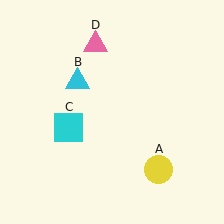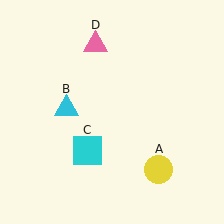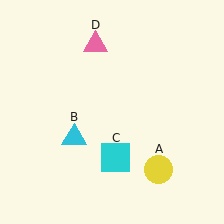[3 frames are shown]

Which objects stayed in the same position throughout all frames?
Yellow circle (object A) and pink triangle (object D) remained stationary.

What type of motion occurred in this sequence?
The cyan triangle (object B), cyan square (object C) rotated counterclockwise around the center of the scene.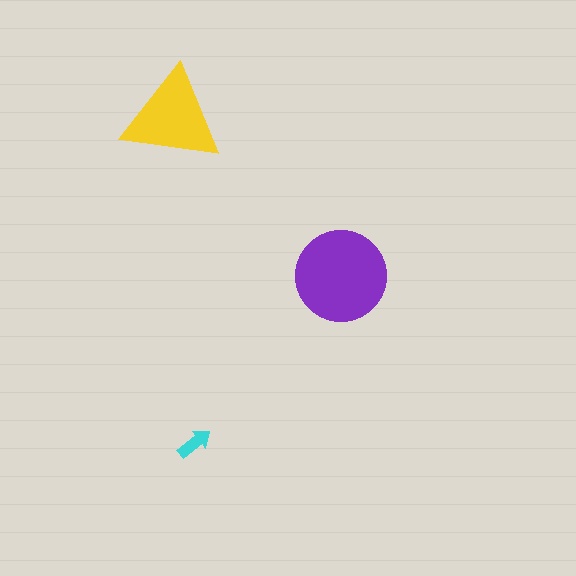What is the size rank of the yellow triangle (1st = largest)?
2nd.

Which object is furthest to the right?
The purple circle is rightmost.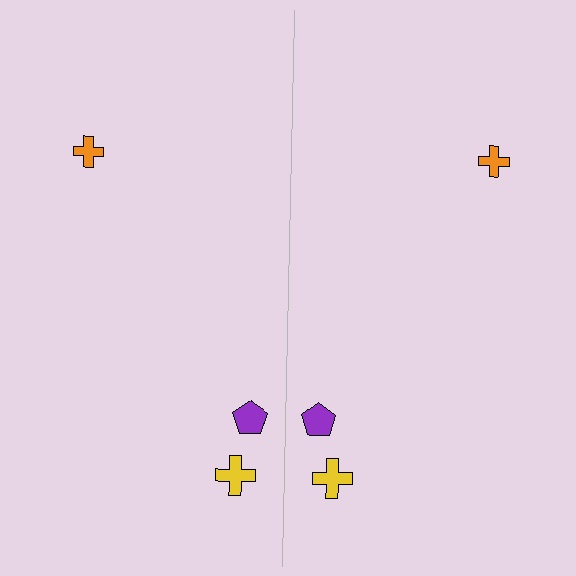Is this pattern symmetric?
Yes, this pattern has bilateral (reflection) symmetry.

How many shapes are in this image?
There are 6 shapes in this image.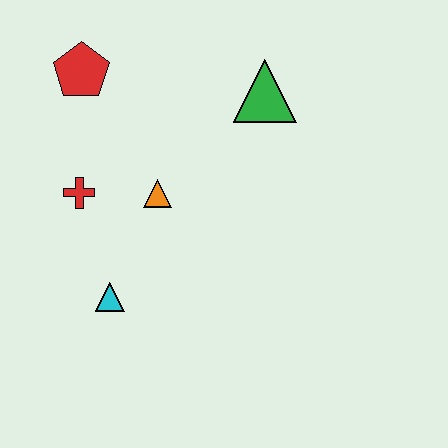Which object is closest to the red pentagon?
The red cross is closest to the red pentagon.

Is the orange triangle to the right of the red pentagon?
Yes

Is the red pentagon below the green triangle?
No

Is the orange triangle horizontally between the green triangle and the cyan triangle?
Yes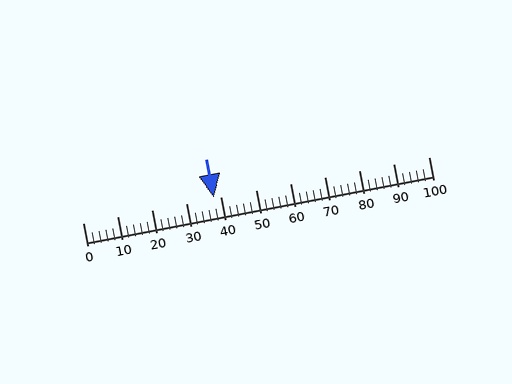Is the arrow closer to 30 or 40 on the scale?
The arrow is closer to 40.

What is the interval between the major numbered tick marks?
The major tick marks are spaced 10 units apart.